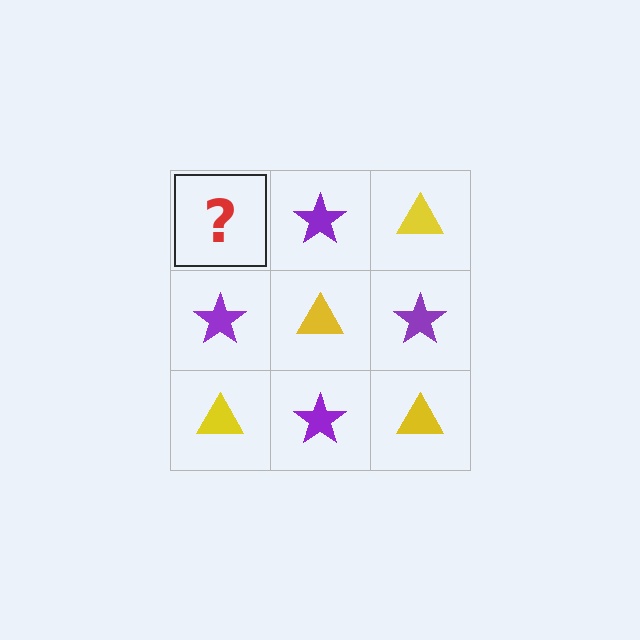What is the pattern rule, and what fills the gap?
The rule is that it alternates yellow triangle and purple star in a checkerboard pattern. The gap should be filled with a yellow triangle.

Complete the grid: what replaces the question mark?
The question mark should be replaced with a yellow triangle.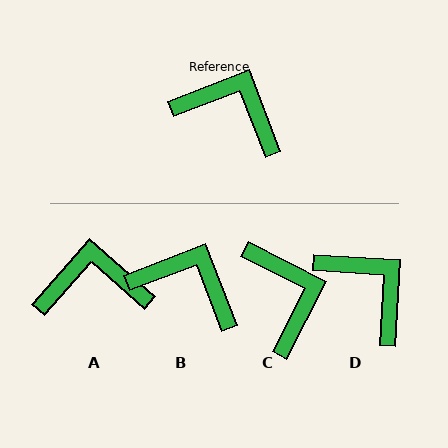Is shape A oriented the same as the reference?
No, it is off by about 28 degrees.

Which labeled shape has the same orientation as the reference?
B.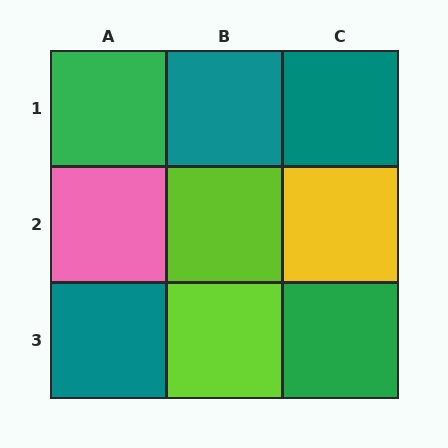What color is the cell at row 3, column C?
Green.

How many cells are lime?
2 cells are lime.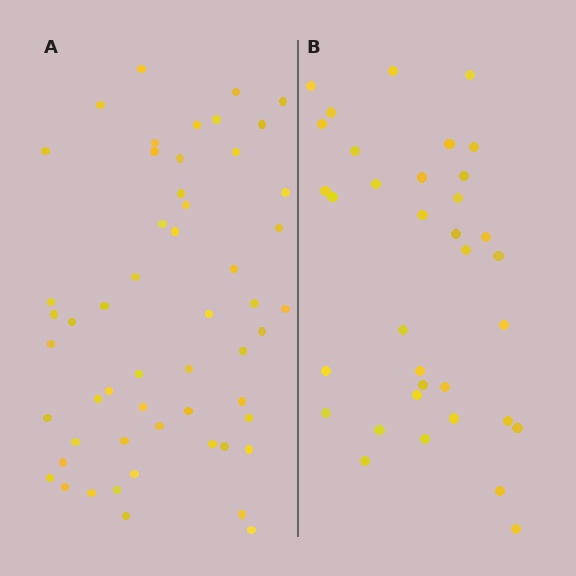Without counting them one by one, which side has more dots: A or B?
Region A (the left region) has more dots.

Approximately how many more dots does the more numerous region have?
Region A has approximately 20 more dots than region B.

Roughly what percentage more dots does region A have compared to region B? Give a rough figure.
About 55% more.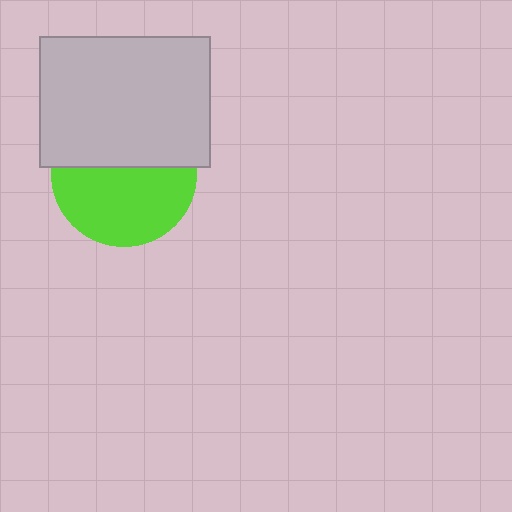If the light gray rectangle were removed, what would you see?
You would see the complete lime circle.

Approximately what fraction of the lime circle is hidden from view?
Roughly 44% of the lime circle is hidden behind the light gray rectangle.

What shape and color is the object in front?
The object in front is a light gray rectangle.